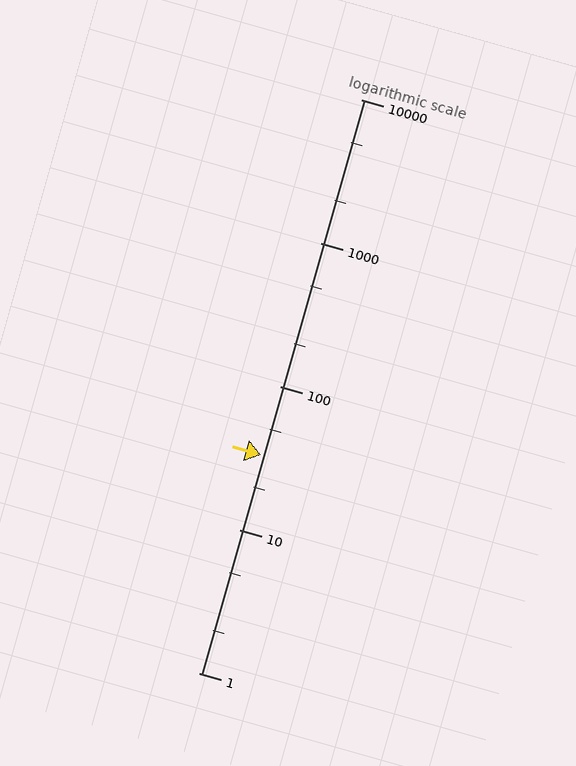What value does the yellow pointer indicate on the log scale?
The pointer indicates approximately 33.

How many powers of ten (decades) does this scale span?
The scale spans 4 decades, from 1 to 10000.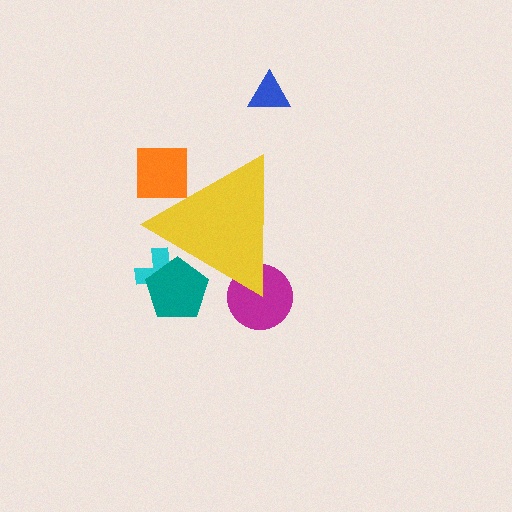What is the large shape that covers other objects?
A yellow triangle.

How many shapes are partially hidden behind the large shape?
4 shapes are partially hidden.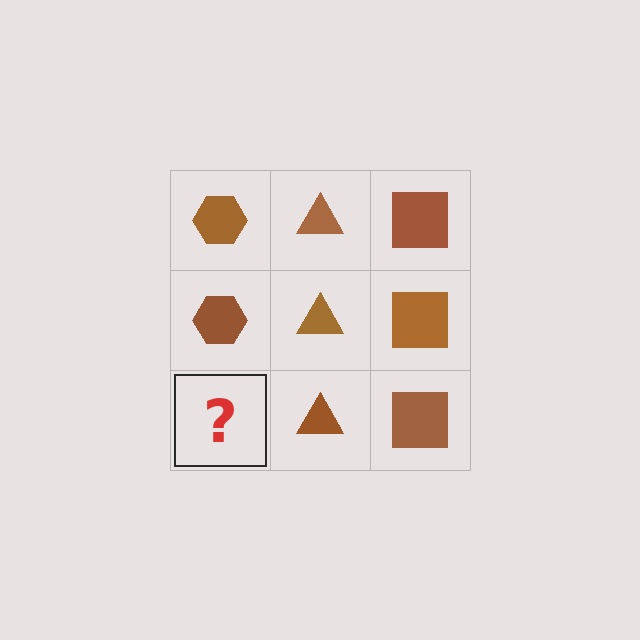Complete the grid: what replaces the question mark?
The question mark should be replaced with a brown hexagon.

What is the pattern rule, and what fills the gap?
The rule is that each column has a consistent shape. The gap should be filled with a brown hexagon.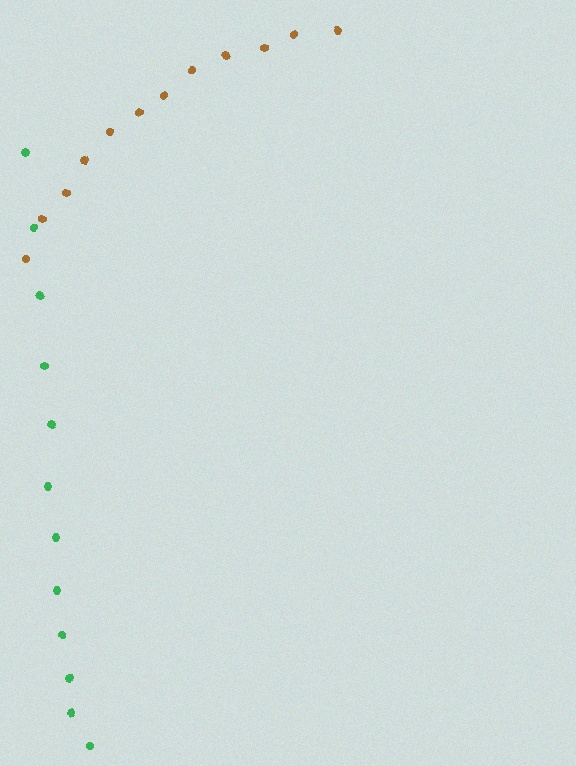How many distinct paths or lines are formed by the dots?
There are 2 distinct paths.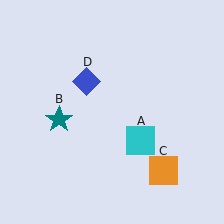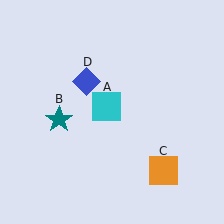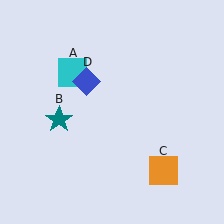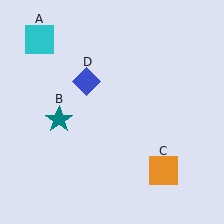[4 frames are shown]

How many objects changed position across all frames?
1 object changed position: cyan square (object A).